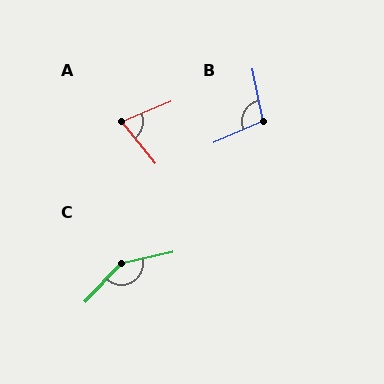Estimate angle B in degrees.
Approximately 101 degrees.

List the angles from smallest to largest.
A (73°), B (101°), C (146°).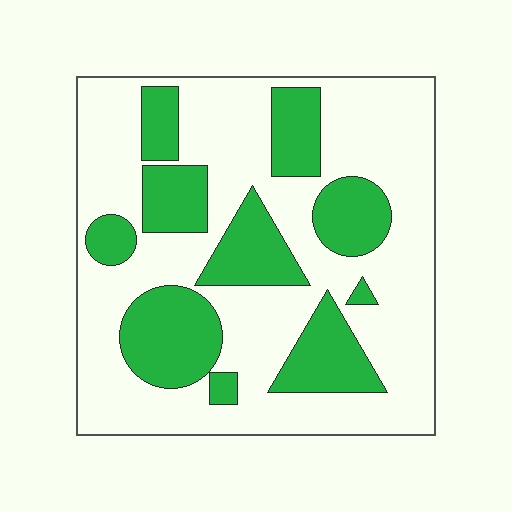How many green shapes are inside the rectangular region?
10.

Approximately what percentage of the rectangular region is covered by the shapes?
Approximately 30%.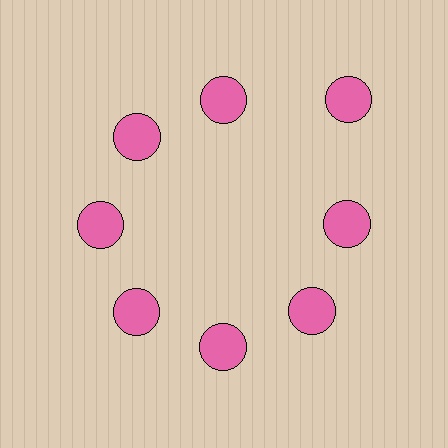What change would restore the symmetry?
The symmetry would be restored by moving it inward, back onto the ring so that all 8 circles sit at equal angles and equal distance from the center.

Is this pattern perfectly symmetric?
No. The 8 pink circles are arranged in a ring, but one element near the 2 o'clock position is pushed outward from the center, breaking the 8-fold rotational symmetry.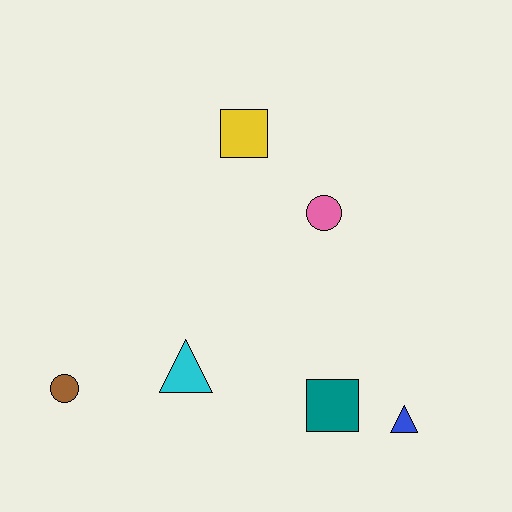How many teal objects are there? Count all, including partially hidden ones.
There is 1 teal object.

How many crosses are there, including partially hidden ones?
There are no crosses.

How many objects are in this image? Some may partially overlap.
There are 6 objects.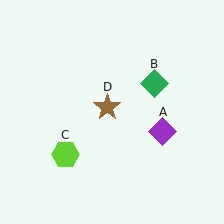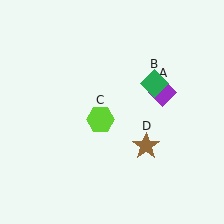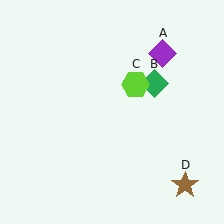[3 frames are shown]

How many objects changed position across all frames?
3 objects changed position: purple diamond (object A), lime hexagon (object C), brown star (object D).